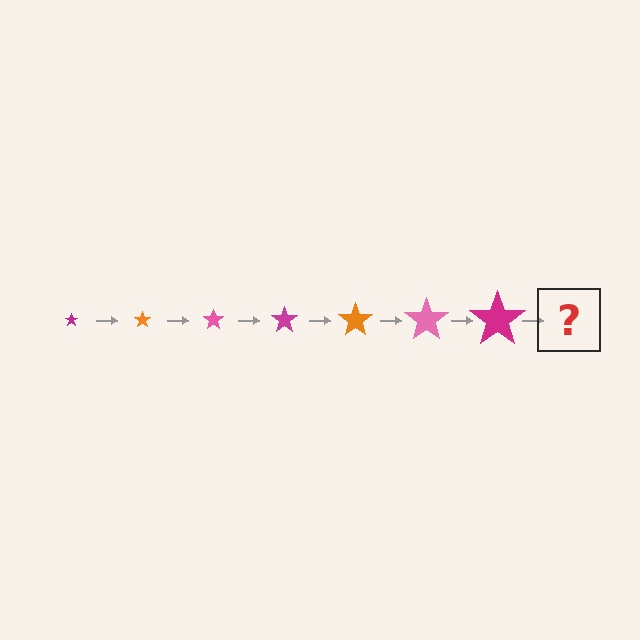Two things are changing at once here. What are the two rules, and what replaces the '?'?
The two rules are that the star grows larger each step and the color cycles through magenta, orange, and pink. The '?' should be an orange star, larger than the previous one.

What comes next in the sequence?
The next element should be an orange star, larger than the previous one.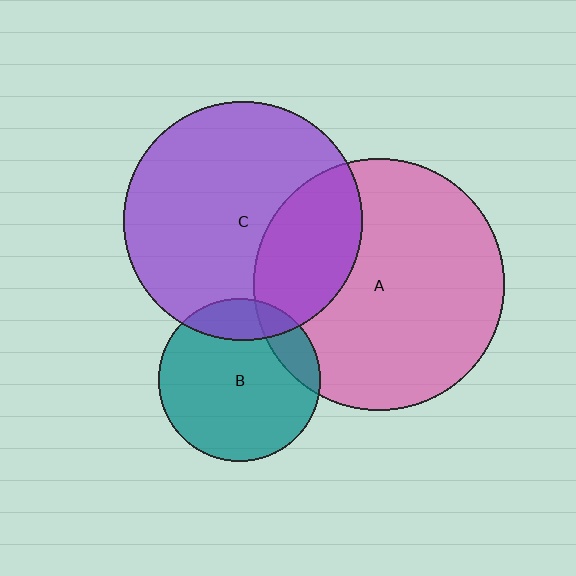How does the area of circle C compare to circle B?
Approximately 2.2 times.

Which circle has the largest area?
Circle A (pink).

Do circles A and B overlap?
Yes.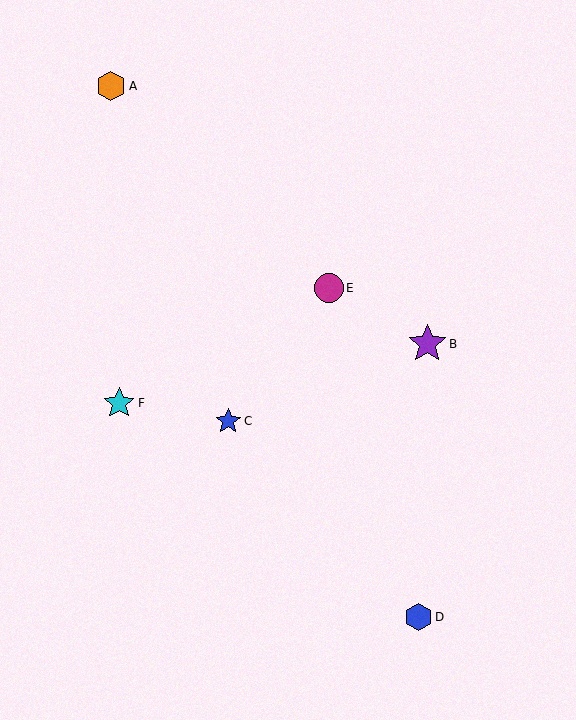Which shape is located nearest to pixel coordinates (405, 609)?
The blue hexagon (labeled D) at (419, 617) is nearest to that location.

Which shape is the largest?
The purple star (labeled B) is the largest.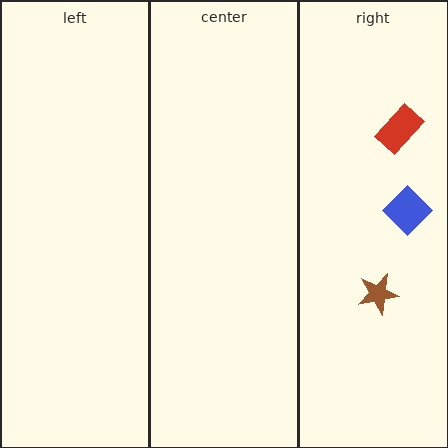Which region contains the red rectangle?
The right region.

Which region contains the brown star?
The right region.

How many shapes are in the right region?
3.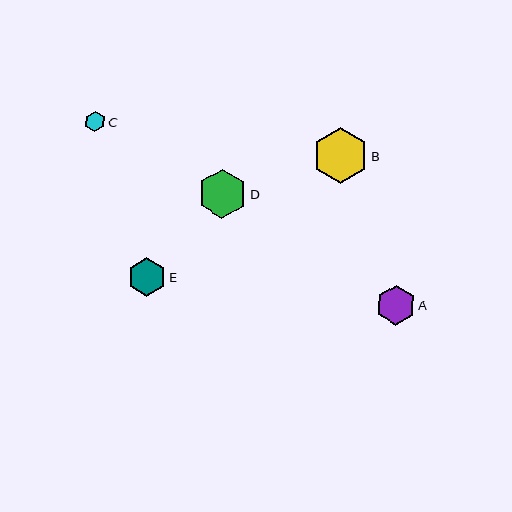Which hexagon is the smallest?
Hexagon C is the smallest with a size of approximately 20 pixels.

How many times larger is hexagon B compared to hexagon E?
Hexagon B is approximately 1.5 times the size of hexagon E.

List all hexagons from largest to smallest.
From largest to smallest: B, D, A, E, C.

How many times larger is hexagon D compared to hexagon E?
Hexagon D is approximately 1.3 times the size of hexagon E.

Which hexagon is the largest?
Hexagon B is the largest with a size of approximately 56 pixels.